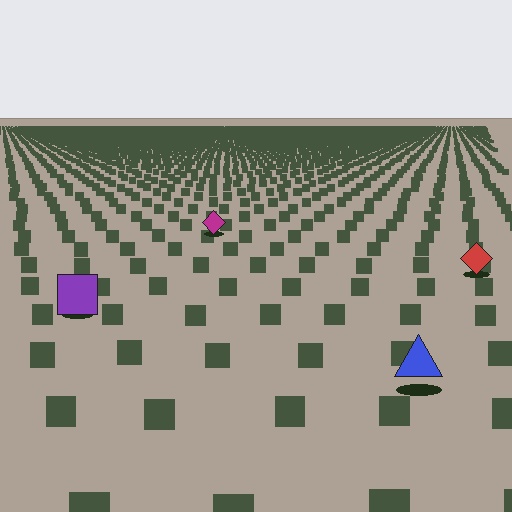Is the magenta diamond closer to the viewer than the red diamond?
No. The red diamond is closer — you can tell from the texture gradient: the ground texture is coarser near it.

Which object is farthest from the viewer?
The magenta diamond is farthest from the viewer. It appears smaller and the ground texture around it is denser.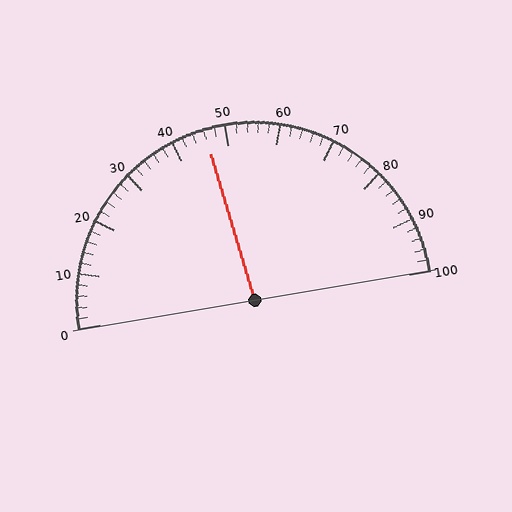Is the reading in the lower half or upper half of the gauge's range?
The reading is in the lower half of the range (0 to 100).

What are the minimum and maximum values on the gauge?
The gauge ranges from 0 to 100.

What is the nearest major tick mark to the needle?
The nearest major tick mark is 50.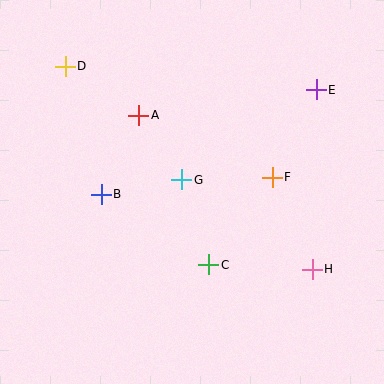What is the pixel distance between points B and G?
The distance between B and G is 82 pixels.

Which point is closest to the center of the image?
Point G at (182, 180) is closest to the center.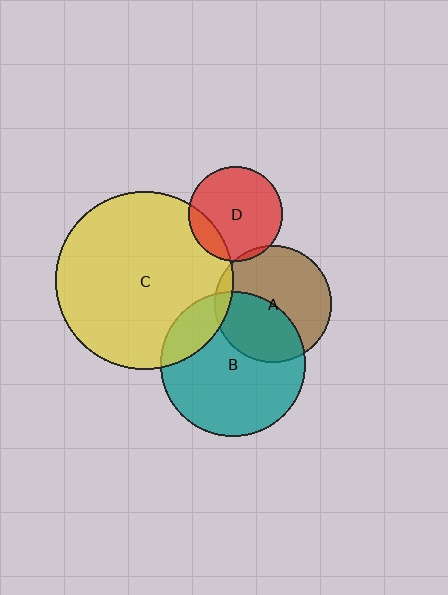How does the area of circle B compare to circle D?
Approximately 2.4 times.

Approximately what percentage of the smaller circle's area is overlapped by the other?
Approximately 5%.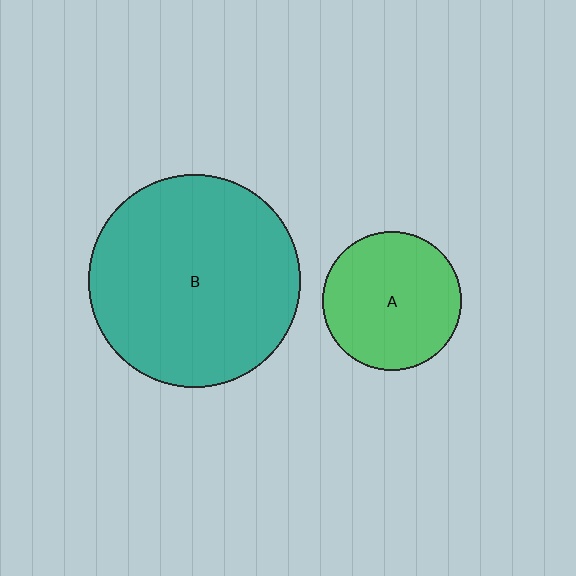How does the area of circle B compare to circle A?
Approximately 2.3 times.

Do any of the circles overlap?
No, none of the circles overlap.